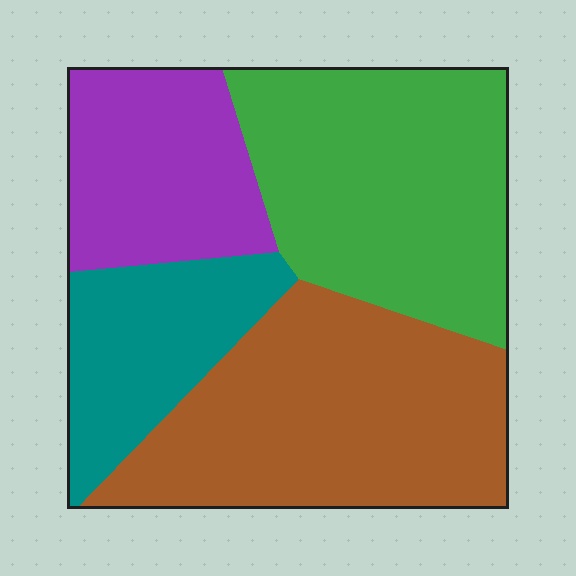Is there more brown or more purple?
Brown.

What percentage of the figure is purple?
Purple covers about 20% of the figure.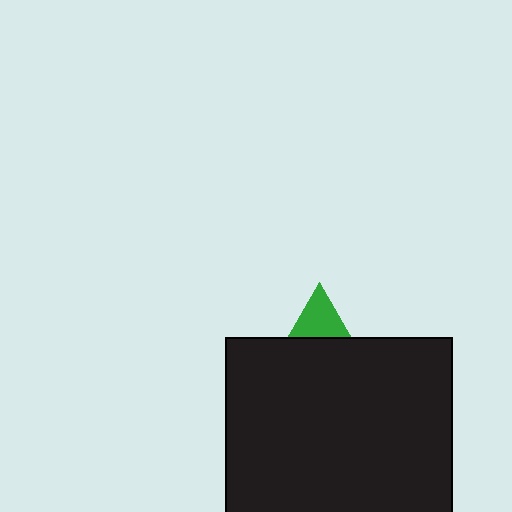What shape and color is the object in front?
The object in front is a black rectangle.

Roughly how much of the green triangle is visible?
A small part of it is visible (roughly 31%).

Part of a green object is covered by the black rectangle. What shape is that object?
It is a triangle.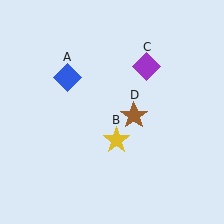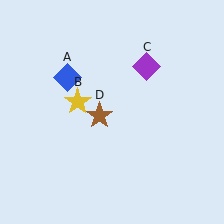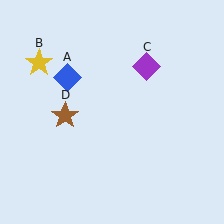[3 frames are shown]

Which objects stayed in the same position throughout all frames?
Blue diamond (object A) and purple diamond (object C) remained stationary.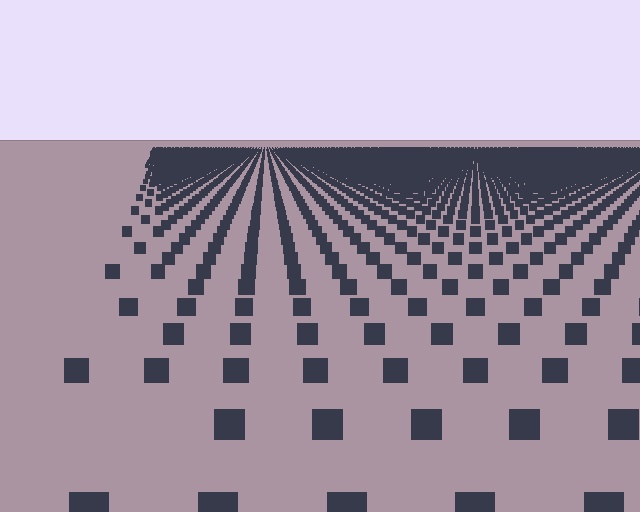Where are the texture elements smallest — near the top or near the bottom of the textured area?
Near the top.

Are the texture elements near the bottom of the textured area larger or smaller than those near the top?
Larger. Near the bottom, elements are closer to the viewer and appear at a bigger on-screen size.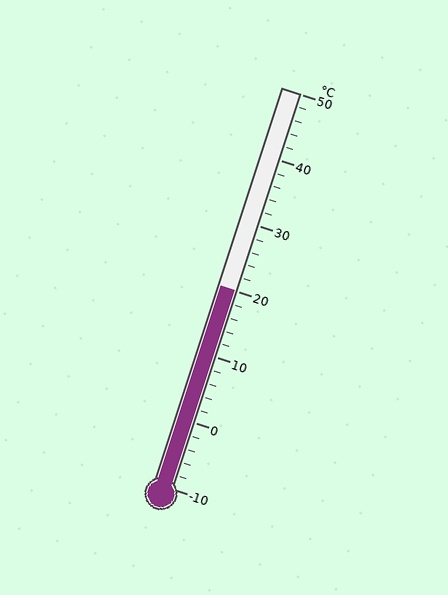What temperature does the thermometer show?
The thermometer shows approximately 20°C.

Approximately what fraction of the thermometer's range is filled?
The thermometer is filled to approximately 50% of its range.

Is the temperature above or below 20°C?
The temperature is at 20°C.